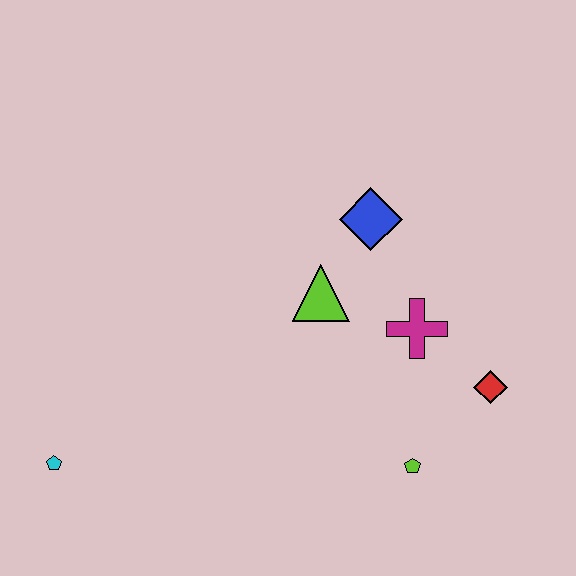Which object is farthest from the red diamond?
The cyan pentagon is farthest from the red diamond.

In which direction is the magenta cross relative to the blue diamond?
The magenta cross is below the blue diamond.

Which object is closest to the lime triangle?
The blue diamond is closest to the lime triangle.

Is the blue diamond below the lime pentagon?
No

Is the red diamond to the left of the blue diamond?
No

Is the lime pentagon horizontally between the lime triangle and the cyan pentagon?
No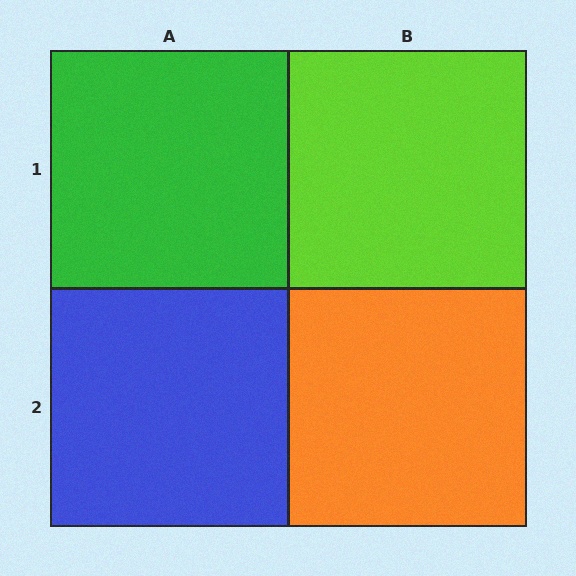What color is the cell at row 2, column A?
Blue.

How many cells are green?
1 cell is green.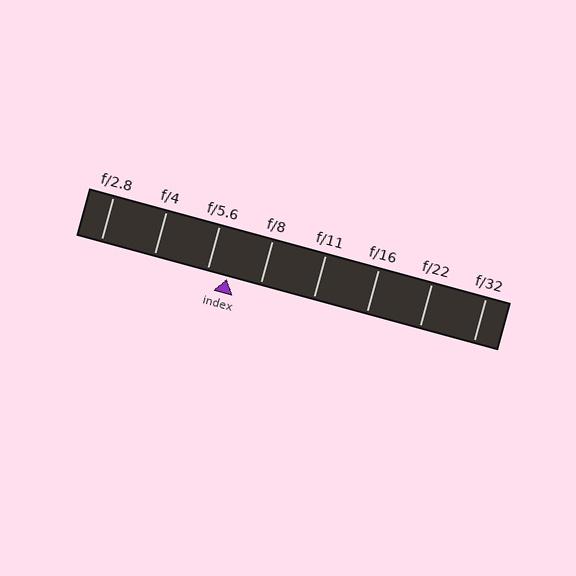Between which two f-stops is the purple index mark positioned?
The index mark is between f/5.6 and f/8.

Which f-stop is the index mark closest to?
The index mark is closest to f/5.6.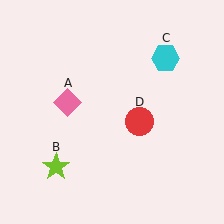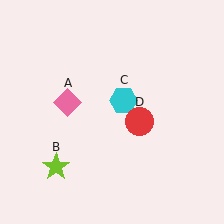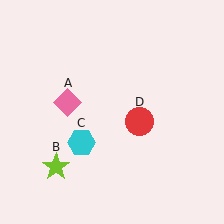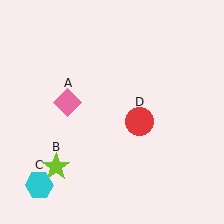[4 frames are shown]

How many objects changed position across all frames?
1 object changed position: cyan hexagon (object C).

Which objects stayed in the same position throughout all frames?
Pink diamond (object A) and lime star (object B) and red circle (object D) remained stationary.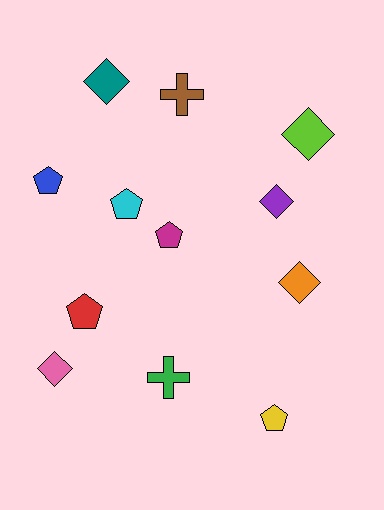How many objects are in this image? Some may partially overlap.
There are 12 objects.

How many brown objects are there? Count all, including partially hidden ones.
There is 1 brown object.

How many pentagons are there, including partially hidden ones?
There are 5 pentagons.